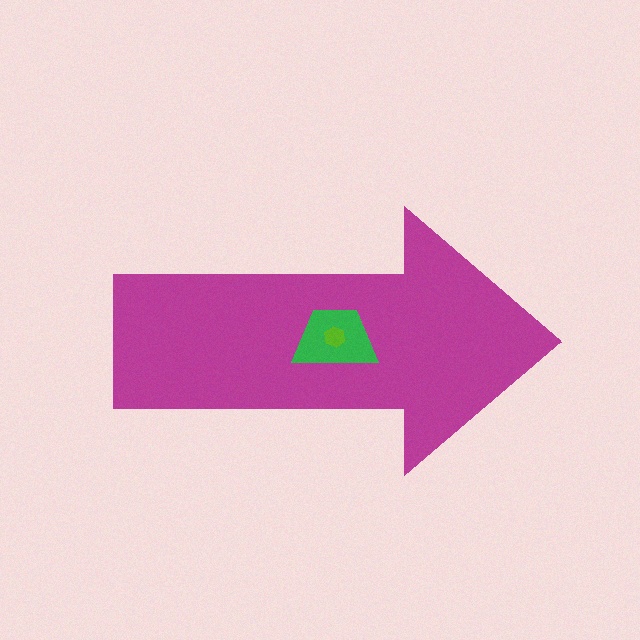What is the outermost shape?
The magenta arrow.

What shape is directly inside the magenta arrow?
The green trapezoid.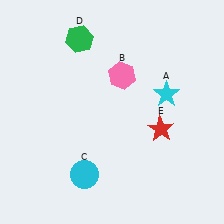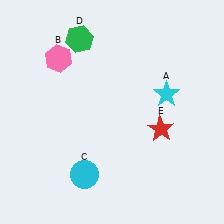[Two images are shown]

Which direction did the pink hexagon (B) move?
The pink hexagon (B) moved left.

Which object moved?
The pink hexagon (B) moved left.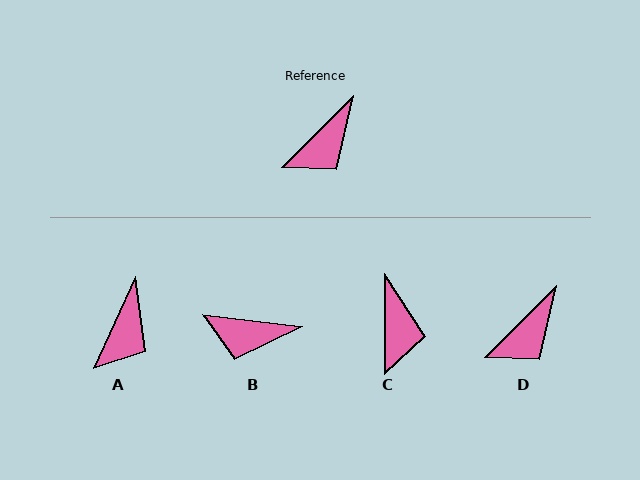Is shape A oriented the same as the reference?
No, it is off by about 21 degrees.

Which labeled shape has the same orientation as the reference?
D.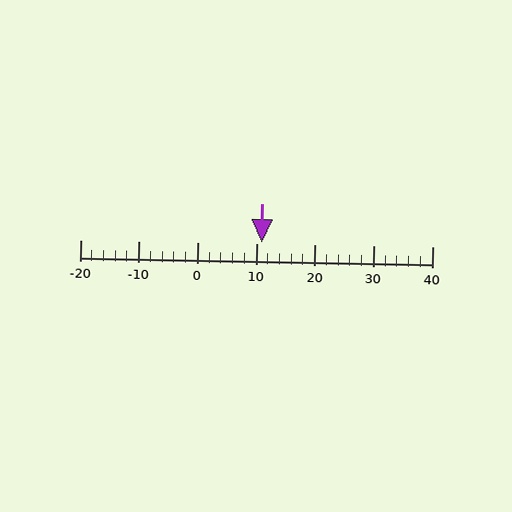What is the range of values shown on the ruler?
The ruler shows values from -20 to 40.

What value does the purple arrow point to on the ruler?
The purple arrow points to approximately 11.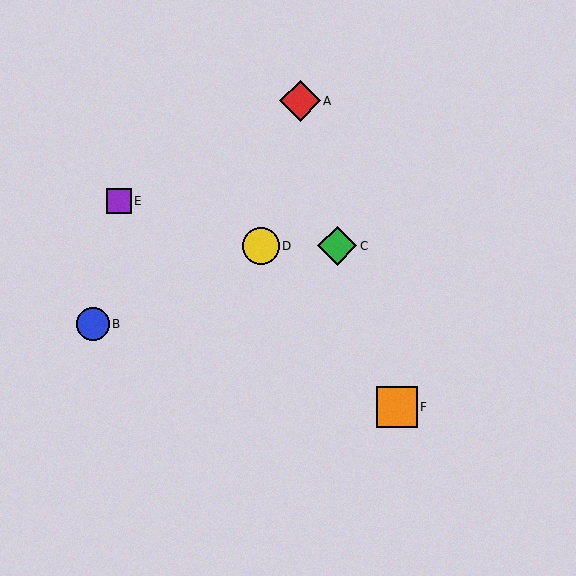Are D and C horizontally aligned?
Yes, both are at y≈246.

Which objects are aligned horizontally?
Objects C, D are aligned horizontally.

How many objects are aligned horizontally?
2 objects (C, D) are aligned horizontally.